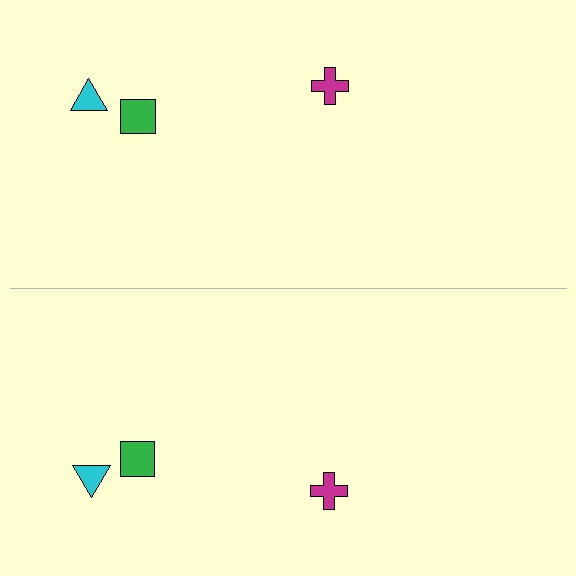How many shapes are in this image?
There are 6 shapes in this image.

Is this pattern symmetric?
Yes, this pattern has bilateral (reflection) symmetry.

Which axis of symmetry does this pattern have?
The pattern has a horizontal axis of symmetry running through the center of the image.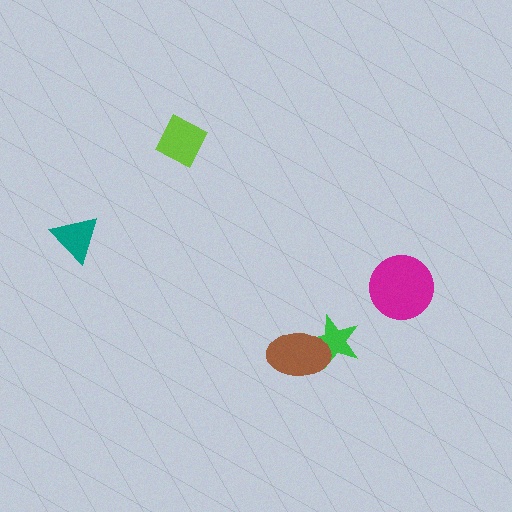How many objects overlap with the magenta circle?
0 objects overlap with the magenta circle.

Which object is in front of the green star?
The brown ellipse is in front of the green star.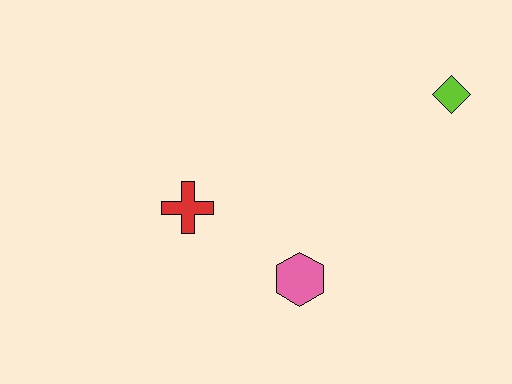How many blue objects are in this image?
There are no blue objects.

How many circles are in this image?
There are no circles.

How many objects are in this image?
There are 3 objects.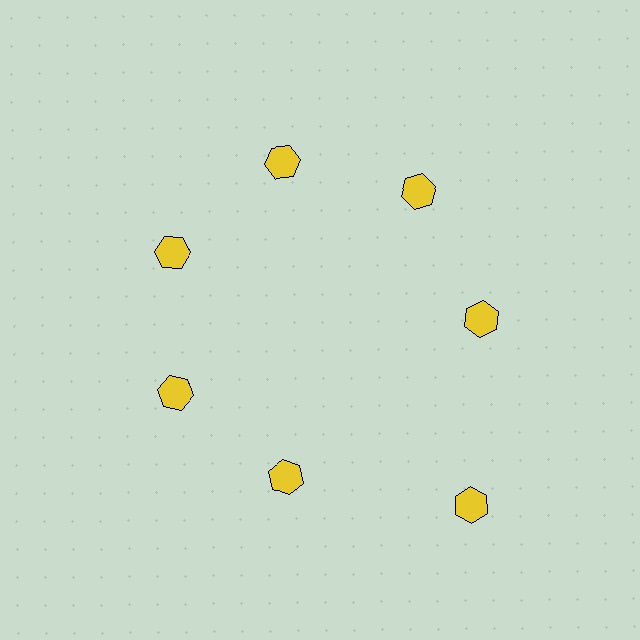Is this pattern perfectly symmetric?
No. The 7 yellow hexagons are arranged in a ring, but one element near the 5 o'clock position is pushed outward from the center, breaking the 7-fold rotational symmetry.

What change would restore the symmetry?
The symmetry would be restored by moving it inward, back onto the ring so that all 7 hexagons sit at equal angles and equal distance from the center.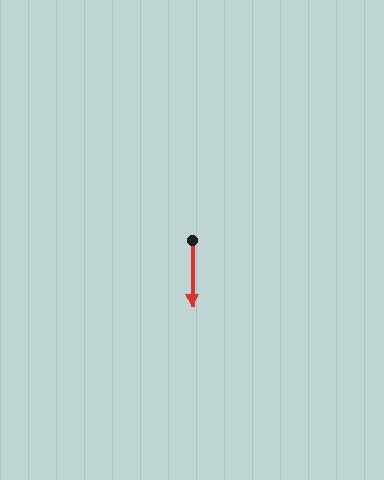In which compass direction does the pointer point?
South.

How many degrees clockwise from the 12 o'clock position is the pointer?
Approximately 180 degrees.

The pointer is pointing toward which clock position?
Roughly 6 o'clock.